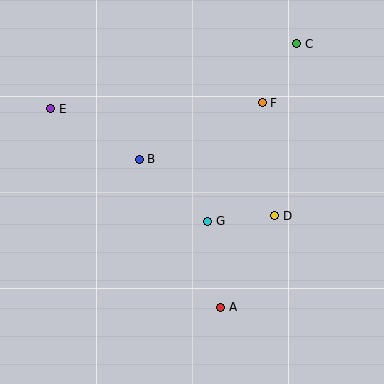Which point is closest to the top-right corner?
Point C is closest to the top-right corner.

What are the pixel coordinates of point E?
Point E is at (51, 109).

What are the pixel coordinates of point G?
Point G is at (208, 221).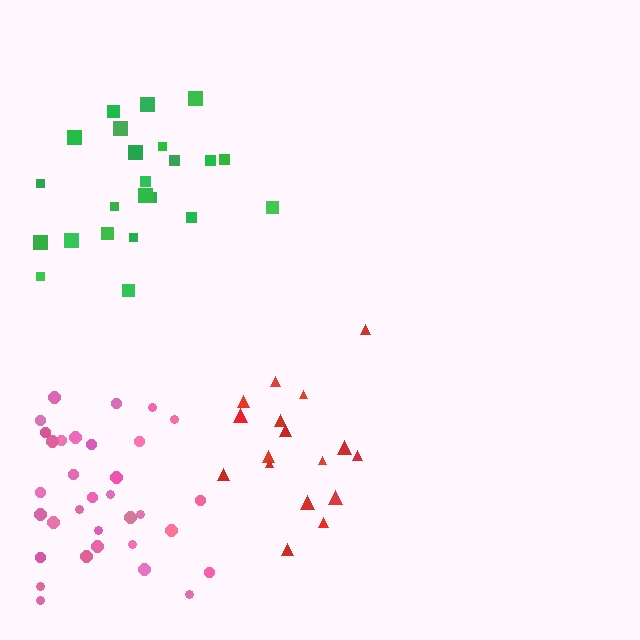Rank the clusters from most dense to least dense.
pink, red, green.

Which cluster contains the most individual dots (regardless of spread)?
Pink (33).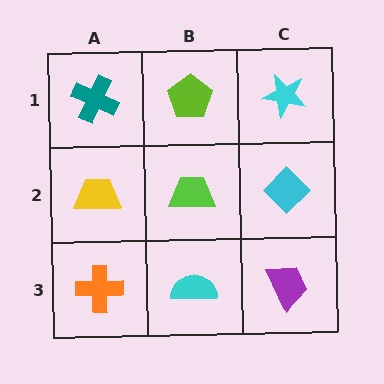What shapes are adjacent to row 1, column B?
A lime trapezoid (row 2, column B), a teal cross (row 1, column A), a cyan star (row 1, column C).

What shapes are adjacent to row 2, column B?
A lime pentagon (row 1, column B), a cyan semicircle (row 3, column B), a yellow trapezoid (row 2, column A), a cyan diamond (row 2, column C).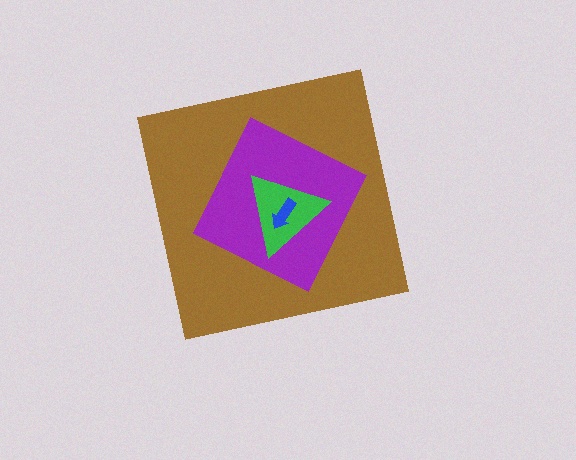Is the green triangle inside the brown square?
Yes.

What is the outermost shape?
The brown square.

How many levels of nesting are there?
4.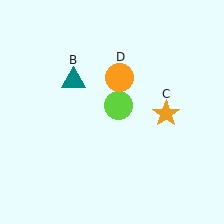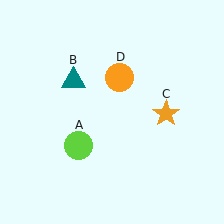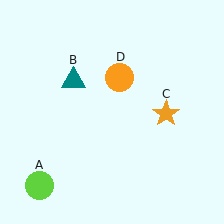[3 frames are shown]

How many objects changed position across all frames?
1 object changed position: lime circle (object A).